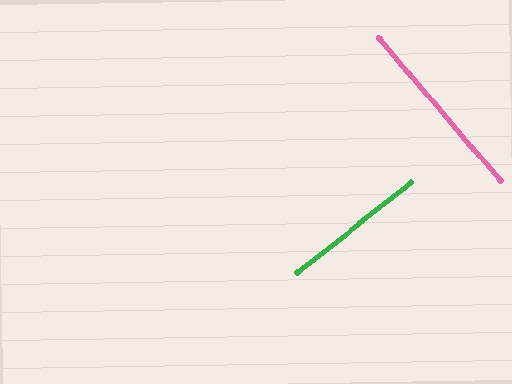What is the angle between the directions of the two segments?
Approximately 88 degrees.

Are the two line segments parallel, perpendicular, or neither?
Perpendicular — they meet at approximately 88°.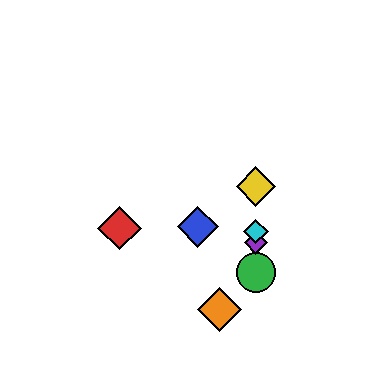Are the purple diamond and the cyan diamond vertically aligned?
Yes, both are at x≈256.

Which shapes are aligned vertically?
The green circle, the yellow diamond, the purple diamond, the cyan diamond are aligned vertically.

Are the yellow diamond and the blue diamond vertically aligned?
No, the yellow diamond is at x≈256 and the blue diamond is at x≈198.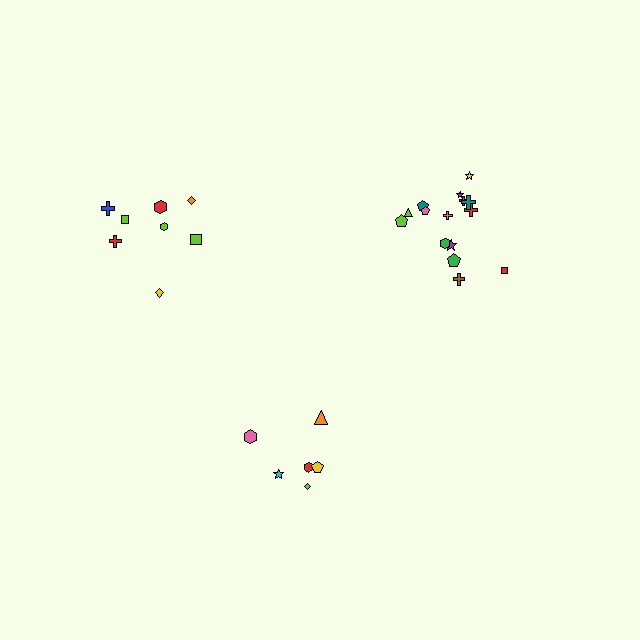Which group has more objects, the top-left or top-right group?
The top-right group.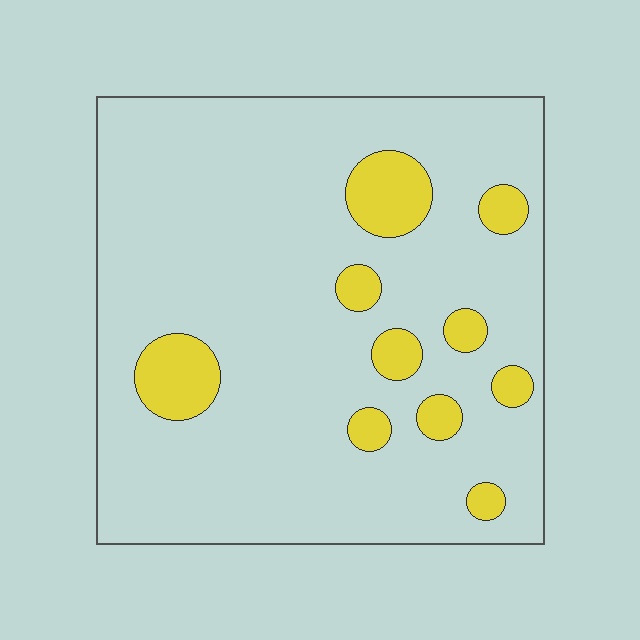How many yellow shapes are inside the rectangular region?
10.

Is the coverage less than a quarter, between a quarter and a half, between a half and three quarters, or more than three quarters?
Less than a quarter.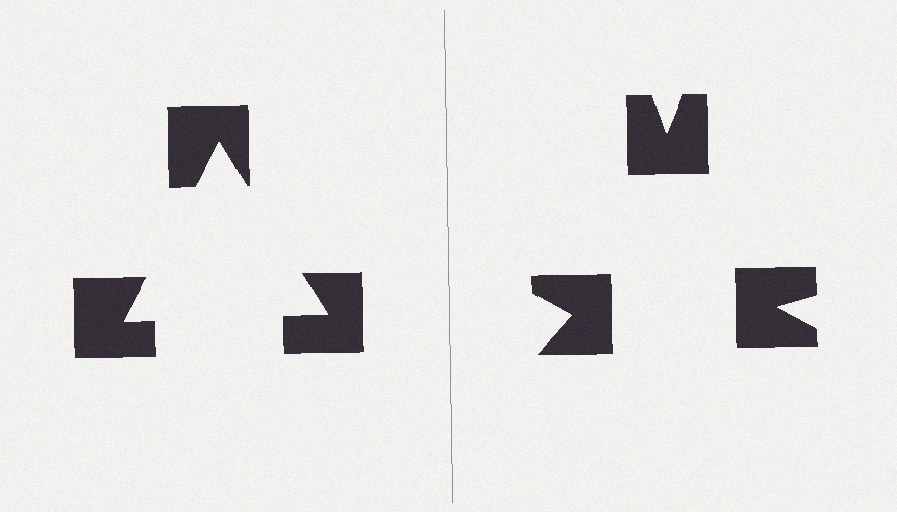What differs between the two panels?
The notched squares are positioned identically on both sides; only the wedge orientations differ. On the left they align to a triangle; on the right they are misaligned.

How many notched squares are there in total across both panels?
6 — 3 on each side.